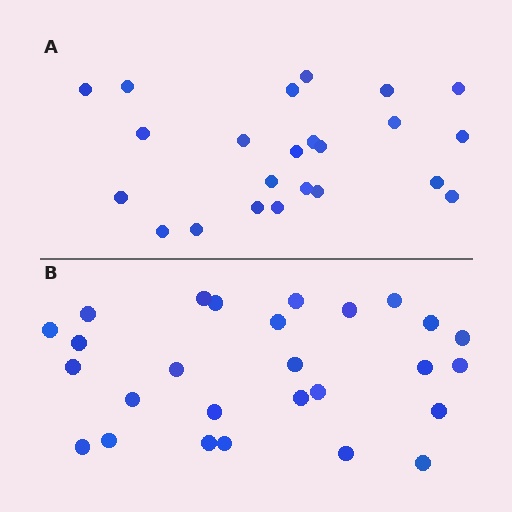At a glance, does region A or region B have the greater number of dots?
Region B (the bottom region) has more dots.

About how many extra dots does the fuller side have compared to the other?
Region B has about 4 more dots than region A.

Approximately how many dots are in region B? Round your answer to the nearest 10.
About 30 dots. (The exact count is 27, which rounds to 30.)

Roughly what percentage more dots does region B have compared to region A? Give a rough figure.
About 15% more.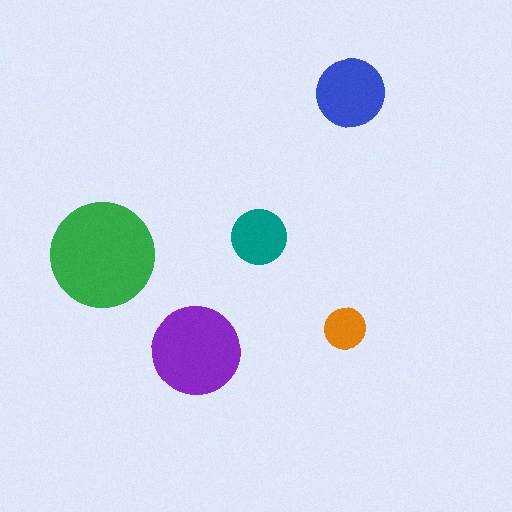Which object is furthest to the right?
The blue circle is rightmost.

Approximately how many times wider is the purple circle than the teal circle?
About 1.5 times wider.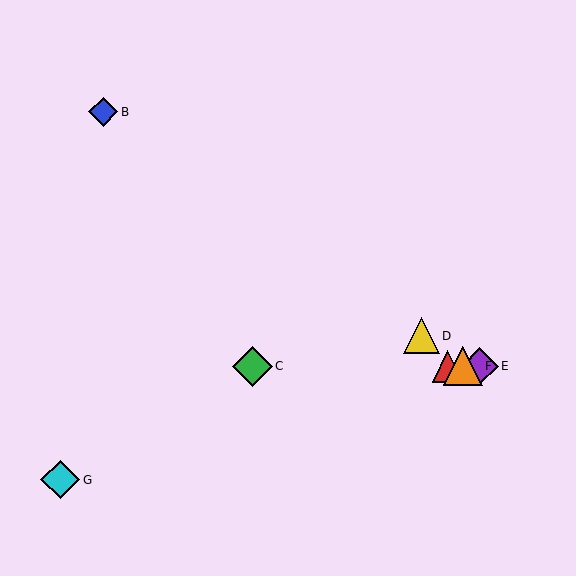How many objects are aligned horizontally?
4 objects (A, C, E, F) are aligned horizontally.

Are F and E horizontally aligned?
Yes, both are at y≈366.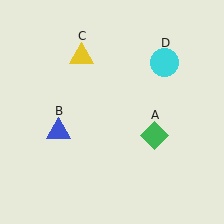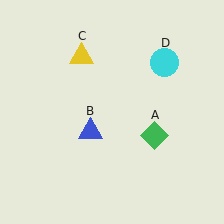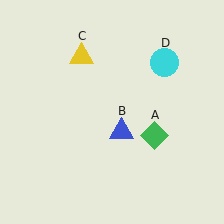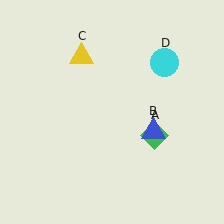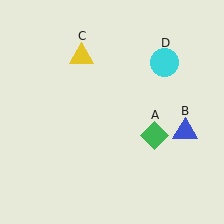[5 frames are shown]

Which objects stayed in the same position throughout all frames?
Green diamond (object A) and yellow triangle (object C) and cyan circle (object D) remained stationary.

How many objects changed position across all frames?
1 object changed position: blue triangle (object B).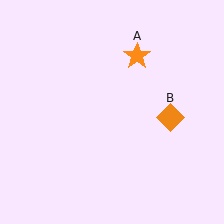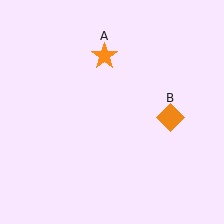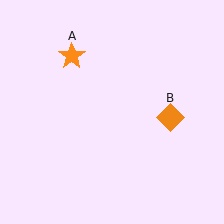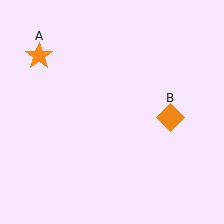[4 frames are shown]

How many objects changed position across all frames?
1 object changed position: orange star (object A).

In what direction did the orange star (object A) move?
The orange star (object A) moved left.